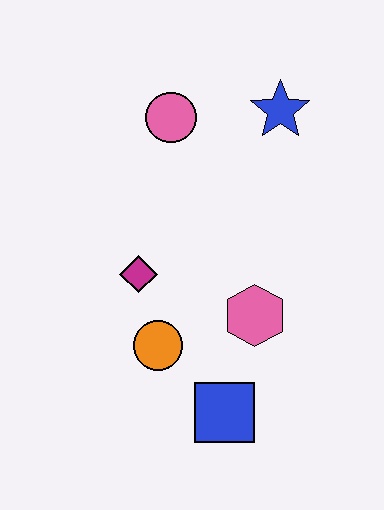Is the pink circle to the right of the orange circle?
Yes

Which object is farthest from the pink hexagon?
The pink circle is farthest from the pink hexagon.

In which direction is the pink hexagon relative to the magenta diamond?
The pink hexagon is to the right of the magenta diamond.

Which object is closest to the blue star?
The pink circle is closest to the blue star.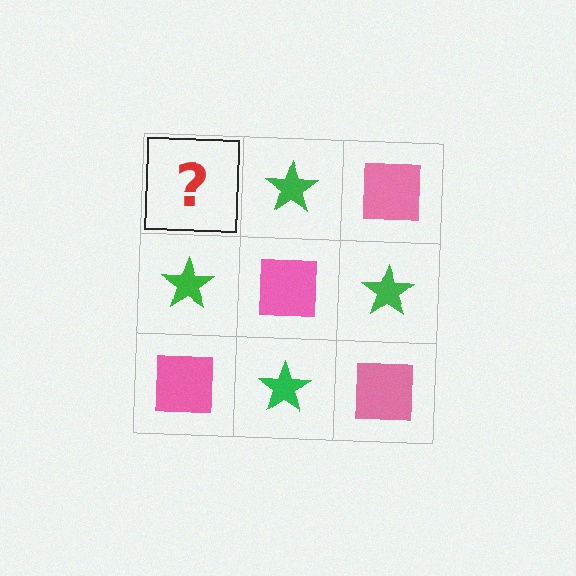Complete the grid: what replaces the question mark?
The question mark should be replaced with a pink square.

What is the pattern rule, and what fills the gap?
The rule is that it alternates pink square and green star in a checkerboard pattern. The gap should be filled with a pink square.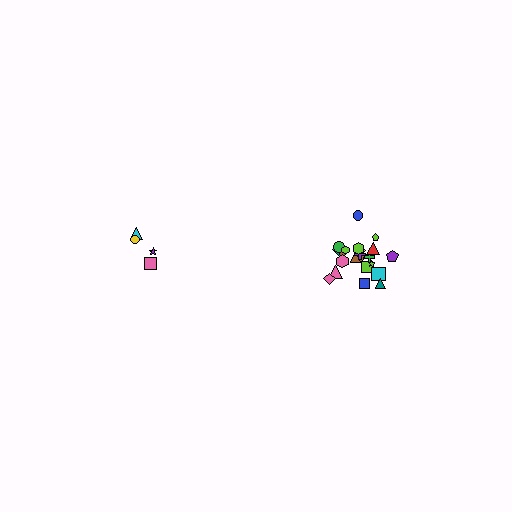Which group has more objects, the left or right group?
The right group.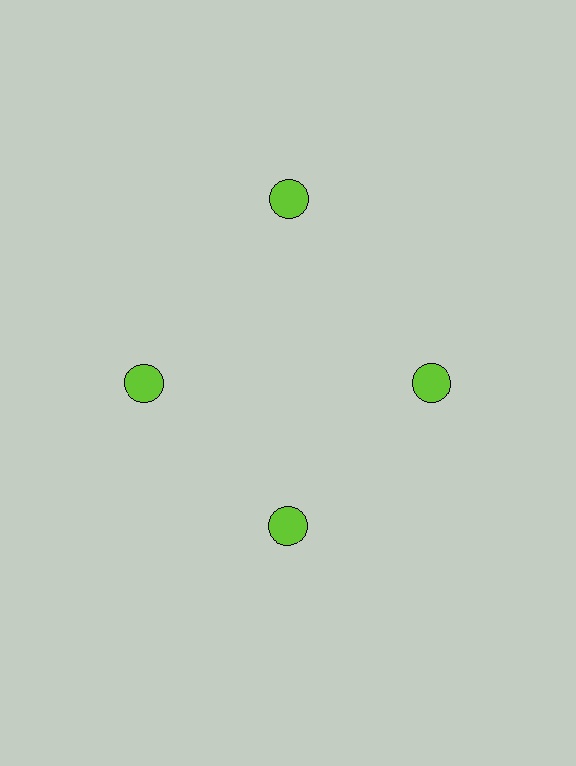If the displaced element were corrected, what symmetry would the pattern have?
It would have 4-fold rotational symmetry — the pattern would map onto itself every 90 degrees.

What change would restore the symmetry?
The symmetry would be restored by moving it inward, back onto the ring so that all 4 circles sit at equal angles and equal distance from the center.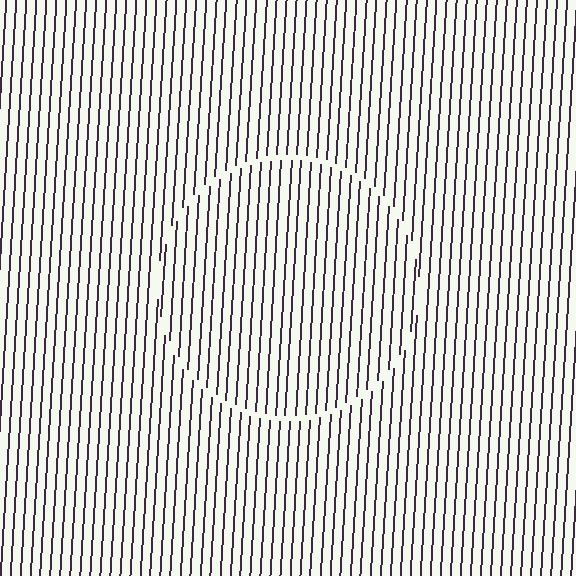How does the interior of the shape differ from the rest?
The interior of the shape contains the same grating, shifted by half a period — the contour is defined by the phase discontinuity where line-ends from the inner and outer gratings abut.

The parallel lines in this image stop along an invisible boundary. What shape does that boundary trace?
An illusory circle. The interior of the shape contains the same grating, shifted by half a period — the contour is defined by the phase discontinuity where line-ends from the inner and outer gratings abut.